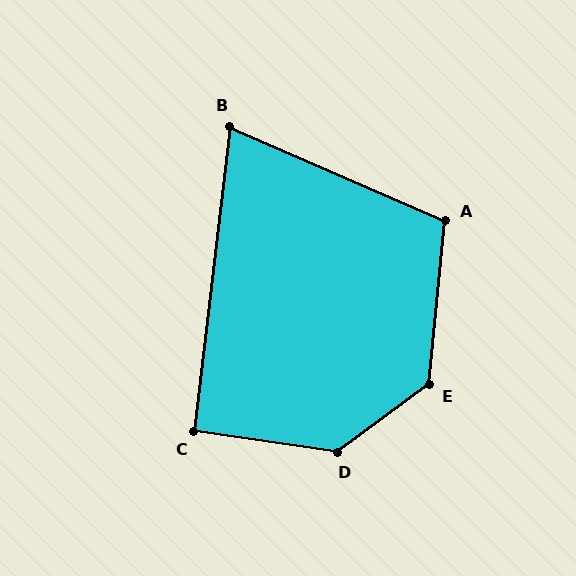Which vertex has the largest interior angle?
D, at approximately 136 degrees.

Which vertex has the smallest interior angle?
B, at approximately 73 degrees.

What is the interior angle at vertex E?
Approximately 132 degrees (obtuse).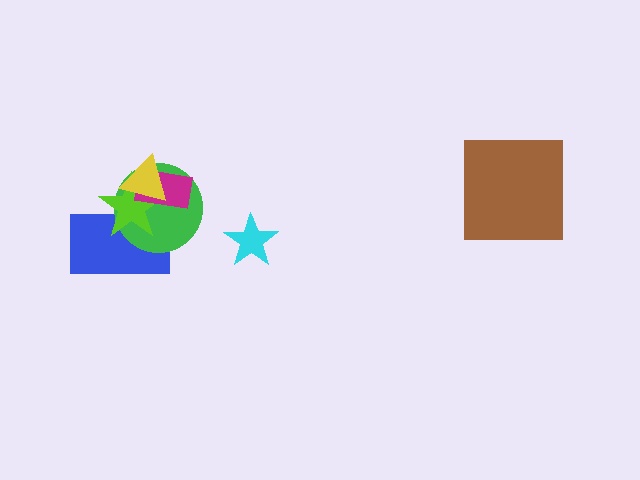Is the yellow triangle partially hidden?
No, no other shape covers it.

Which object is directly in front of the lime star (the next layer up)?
The magenta rectangle is directly in front of the lime star.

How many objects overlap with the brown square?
0 objects overlap with the brown square.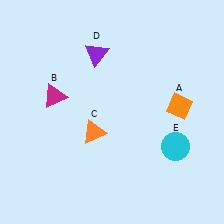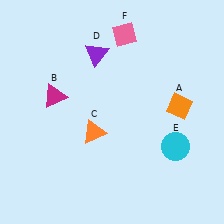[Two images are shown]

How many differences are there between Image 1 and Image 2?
There is 1 difference between the two images.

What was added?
A pink diamond (F) was added in Image 2.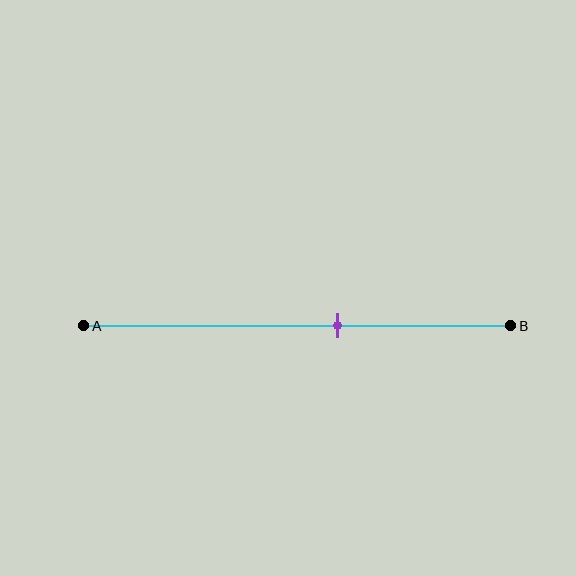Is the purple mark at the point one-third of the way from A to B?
No, the mark is at about 60% from A, not at the 33% one-third point.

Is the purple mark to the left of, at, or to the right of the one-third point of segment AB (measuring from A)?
The purple mark is to the right of the one-third point of segment AB.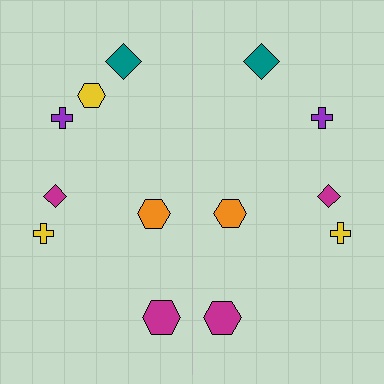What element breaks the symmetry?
A yellow hexagon is missing from the right side.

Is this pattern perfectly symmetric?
No, the pattern is not perfectly symmetric. A yellow hexagon is missing from the right side.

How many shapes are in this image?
There are 13 shapes in this image.